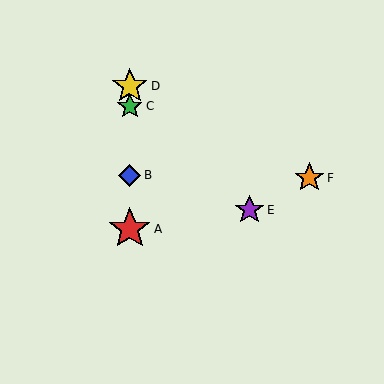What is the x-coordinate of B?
Object B is at x≈130.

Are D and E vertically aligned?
No, D is at x≈130 and E is at x≈250.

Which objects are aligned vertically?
Objects A, B, C, D are aligned vertically.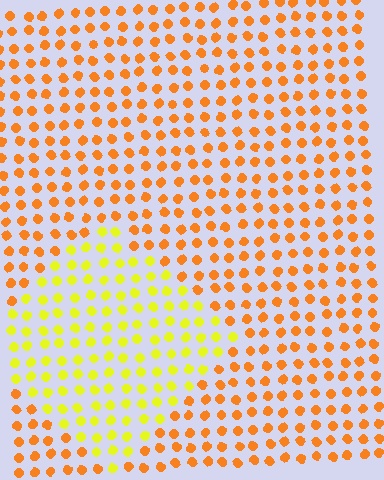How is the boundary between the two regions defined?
The boundary is defined purely by a slight shift in hue (about 38 degrees). Spacing, size, and orientation are identical on both sides.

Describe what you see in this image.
The image is filled with small orange elements in a uniform arrangement. A diamond-shaped region is visible where the elements are tinted to a slightly different hue, forming a subtle color boundary.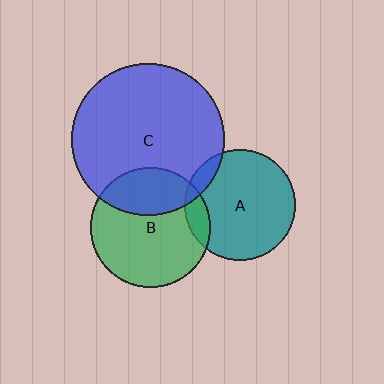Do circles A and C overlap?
Yes.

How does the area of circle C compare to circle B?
Approximately 1.6 times.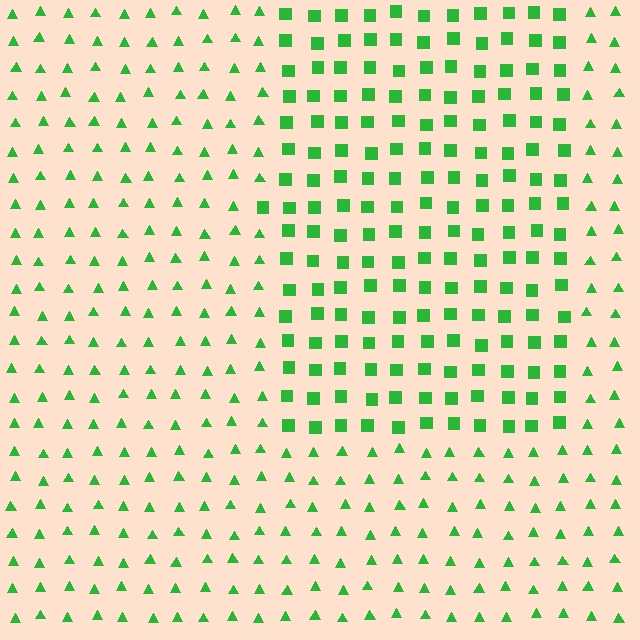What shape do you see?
I see a rectangle.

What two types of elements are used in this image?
The image uses squares inside the rectangle region and triangles outside it.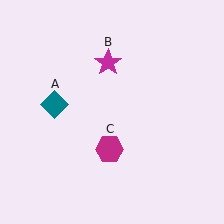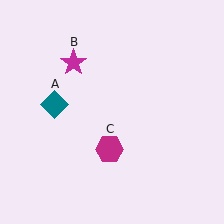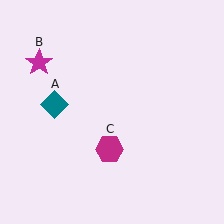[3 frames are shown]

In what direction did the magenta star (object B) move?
The magenta star (object B) moved left.